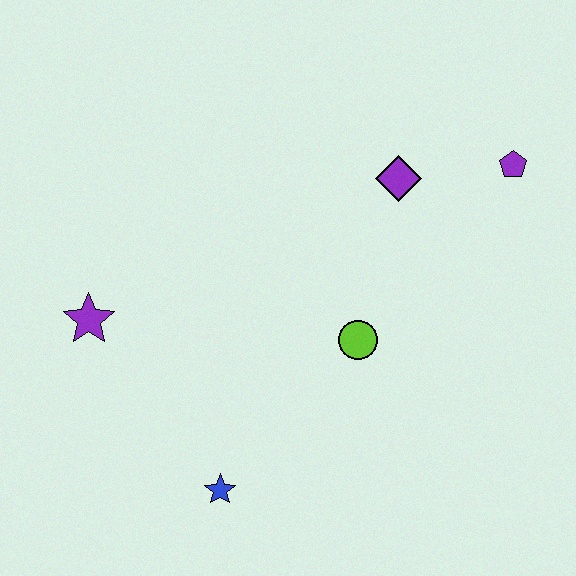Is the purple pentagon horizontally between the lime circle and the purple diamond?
No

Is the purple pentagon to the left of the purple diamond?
No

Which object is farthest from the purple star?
The purple pentagon is farthest from the purple star.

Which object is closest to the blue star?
The lime circle is closest to the blue star.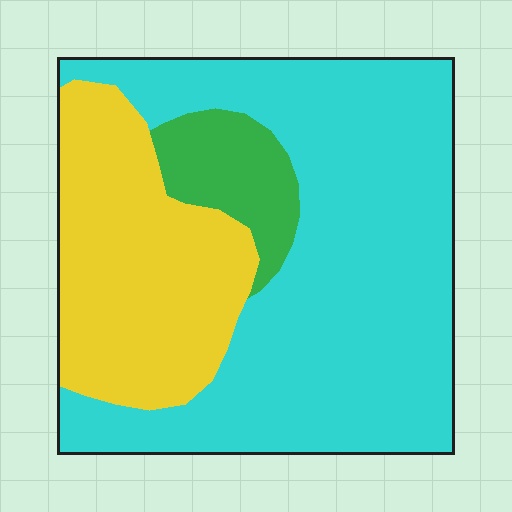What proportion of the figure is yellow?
Yellow covers 29% of the figure.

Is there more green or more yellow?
Yellow.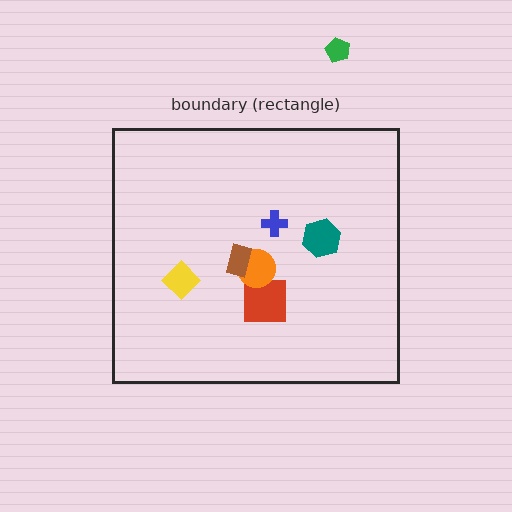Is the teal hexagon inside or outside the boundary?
Inside.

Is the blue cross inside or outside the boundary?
Inside.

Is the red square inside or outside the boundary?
Inside.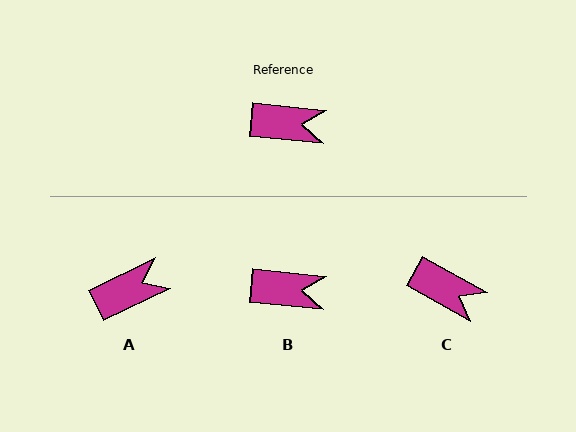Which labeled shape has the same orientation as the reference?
B.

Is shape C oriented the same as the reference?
No, it is off by about 24 degrees.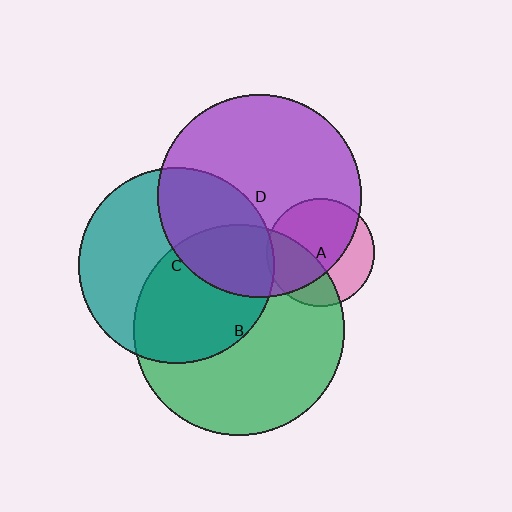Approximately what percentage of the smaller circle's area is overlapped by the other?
Approximately 50%.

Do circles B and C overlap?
Yes.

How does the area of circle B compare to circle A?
Approximately 3.8 times.